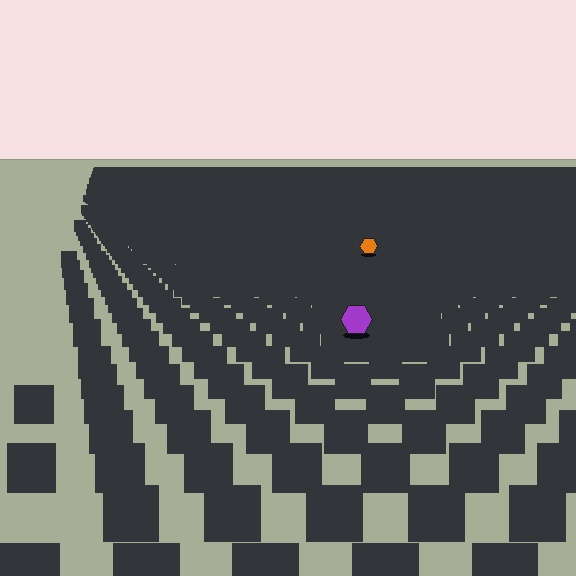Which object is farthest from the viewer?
The orange hexagon is farthest from the viewer. It appears smaller and the ground texture around it is denser.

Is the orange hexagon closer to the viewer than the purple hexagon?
No. The purple hexagon is closer — you can tell from the texture gradient: the ground texture is coarser near it.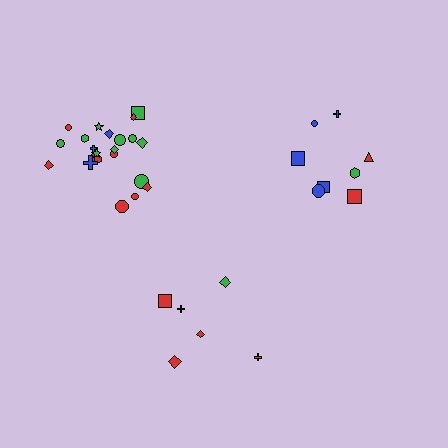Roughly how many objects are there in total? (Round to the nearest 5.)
Roughly 35 objects in total.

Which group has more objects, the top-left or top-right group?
The top-left group.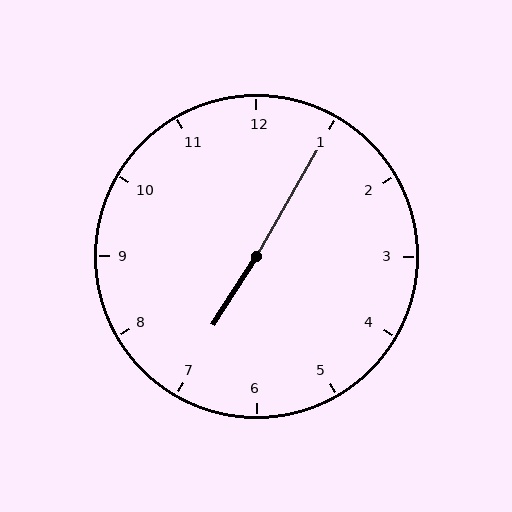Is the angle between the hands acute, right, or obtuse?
It is obtuse.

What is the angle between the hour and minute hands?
Approximately 178 degrees.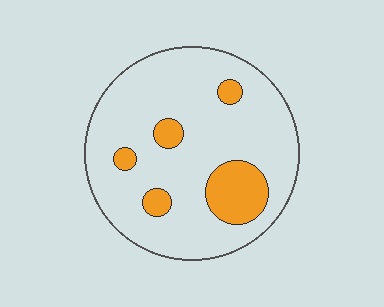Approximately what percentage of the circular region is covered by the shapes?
Approximately 15%.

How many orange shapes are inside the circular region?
5.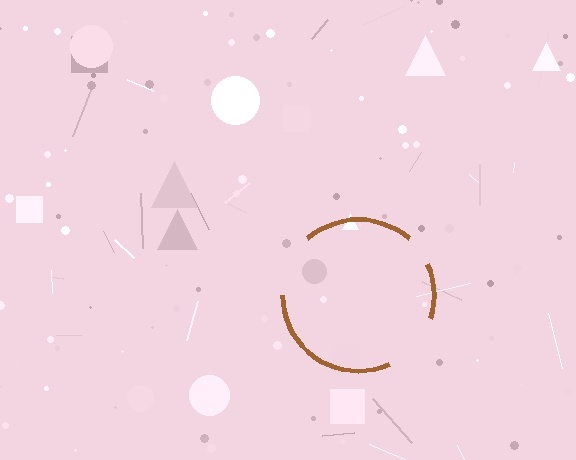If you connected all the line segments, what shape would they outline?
They would outline a circle.